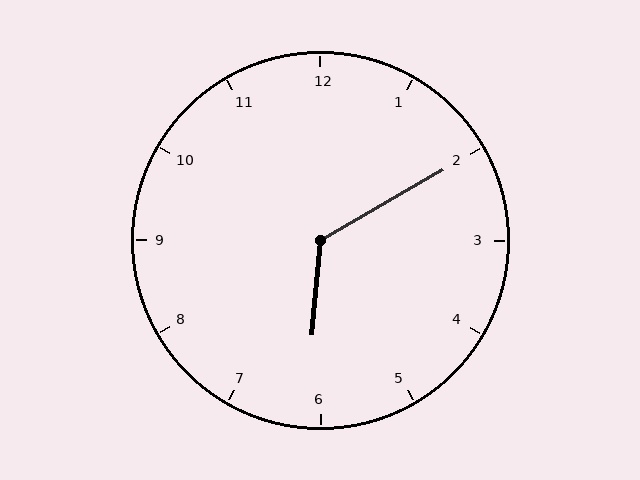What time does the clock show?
6:10.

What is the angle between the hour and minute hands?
Approximately 125 degrees.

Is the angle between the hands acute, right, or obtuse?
It is obtuse.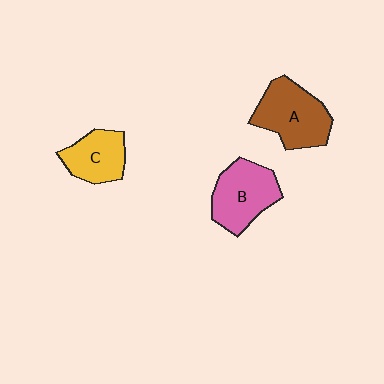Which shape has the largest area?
Shape A (brown).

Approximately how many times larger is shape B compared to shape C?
Approximately 1.3 times.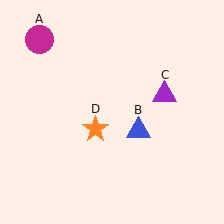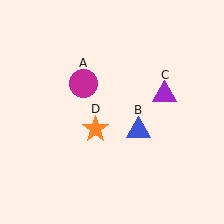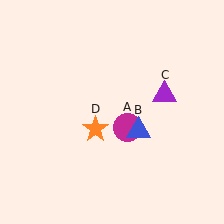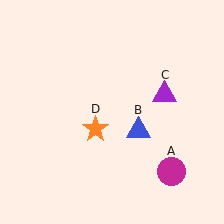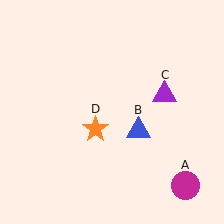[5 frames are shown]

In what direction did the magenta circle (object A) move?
The magenta circle (object A) moved down and to the right.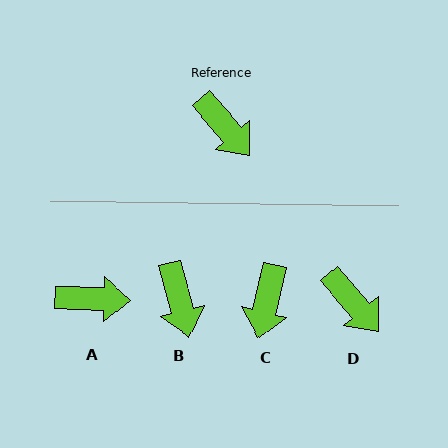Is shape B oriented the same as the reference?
No, it is off by about 26 degrees.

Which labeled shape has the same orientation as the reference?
D.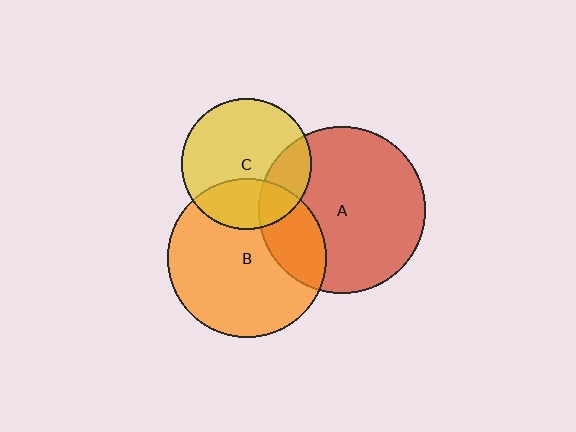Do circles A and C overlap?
Yes.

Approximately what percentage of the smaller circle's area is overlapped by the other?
Approximately 25%.